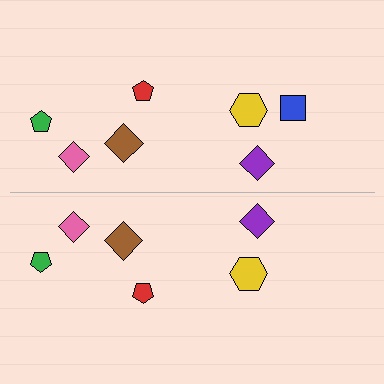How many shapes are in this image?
There are 13 shapes in this image.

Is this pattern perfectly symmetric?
No, the pattern is not perfectly symmetric. A blue square is missing from the bottom side.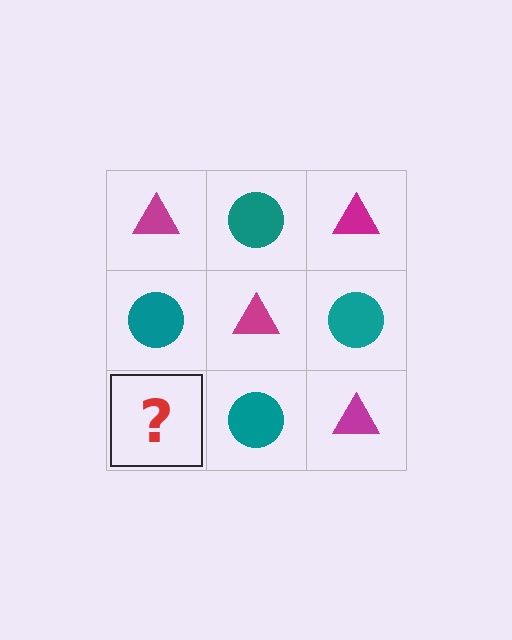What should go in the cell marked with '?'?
The missing cell should contain a magenta triangle.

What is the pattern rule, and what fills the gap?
The rule is that it alternates magenta triangle and teal circle in a checkerboard pattern. The gap should be filled with a magenta triangle.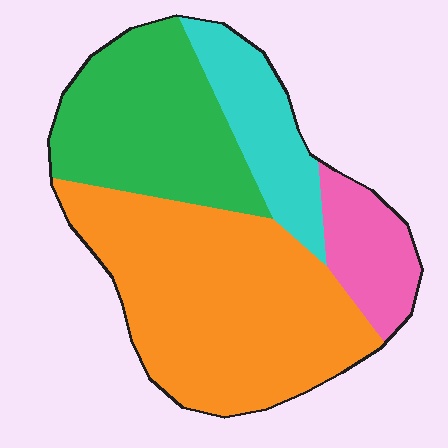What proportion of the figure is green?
Green covers 28% of the figure.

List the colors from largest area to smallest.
From largest to smallest: orange, green, cyan, pink.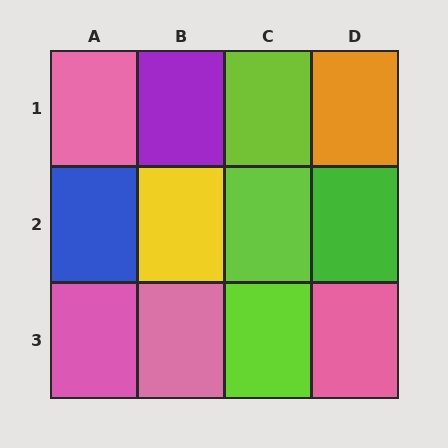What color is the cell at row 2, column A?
Blue.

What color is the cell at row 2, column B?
Yellow.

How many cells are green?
1 cell is green.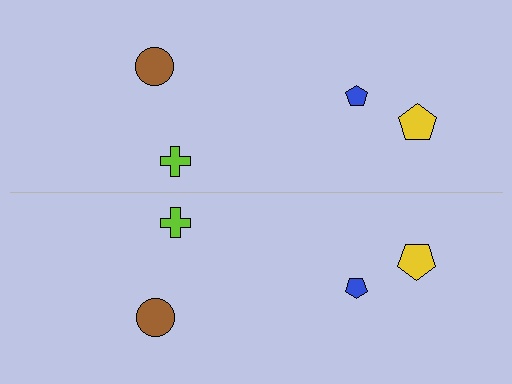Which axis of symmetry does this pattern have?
The pattern has a horizontal axis of symmetry running through the center of the image.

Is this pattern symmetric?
Yes, this pattern has bilateral (reflection) symmetry.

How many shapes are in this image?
There are 8 shapes in this image.